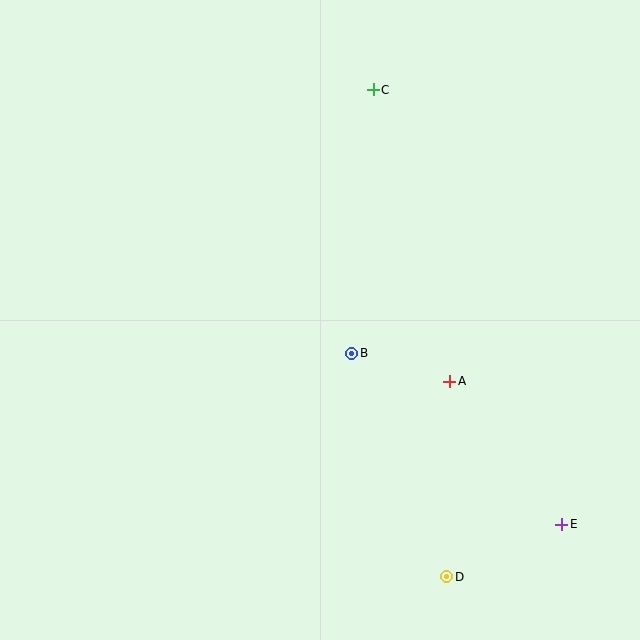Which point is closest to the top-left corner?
Point C is closest to the top-left corner.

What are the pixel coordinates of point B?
Point B is at (352, 353).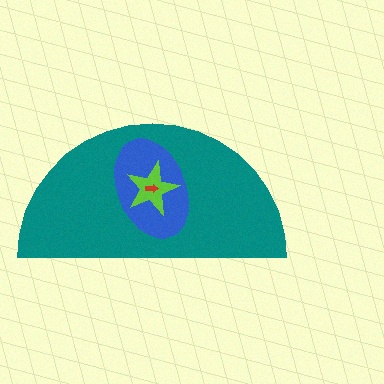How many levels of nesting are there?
4.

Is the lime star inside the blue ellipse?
Yes.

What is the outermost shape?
The teal semicircle.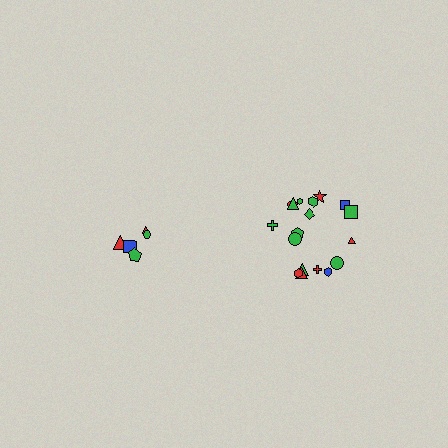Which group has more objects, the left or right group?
The right group.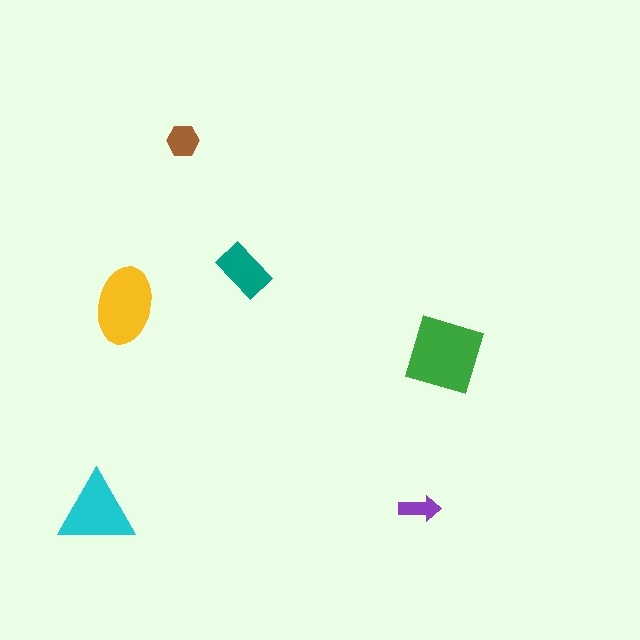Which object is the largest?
The green diamond.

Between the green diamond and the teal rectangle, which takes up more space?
The green diamond.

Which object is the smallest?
The purple arrow.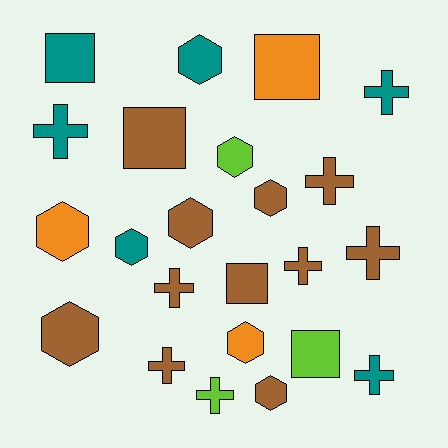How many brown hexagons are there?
There are 4 brown hexagons.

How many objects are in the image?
There are 23 objects.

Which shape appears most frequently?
Hexagon, with 9 objects.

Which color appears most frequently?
Brown, with 11 objects.